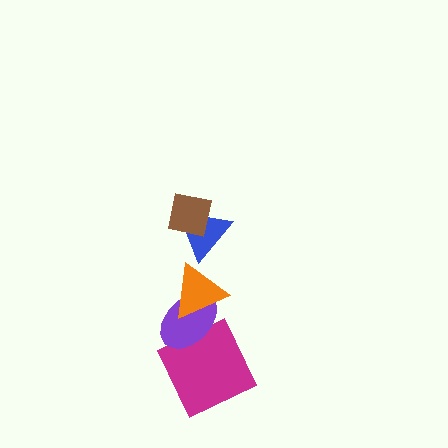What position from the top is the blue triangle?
The blue triangle is 2nd from the top.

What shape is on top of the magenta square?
The purple ellipse is on top of the magenta square.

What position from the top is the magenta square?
The magenta square is 5th from the top.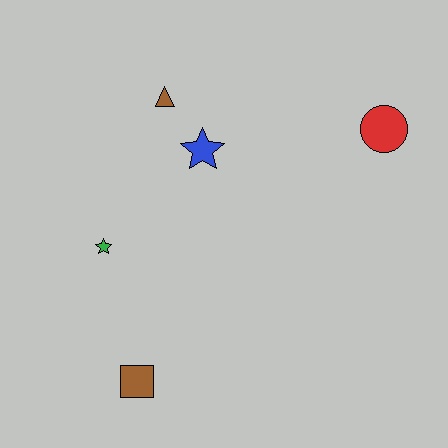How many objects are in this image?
There are 5 objects.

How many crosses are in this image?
There are no crosses.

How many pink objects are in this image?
There are no pink objects.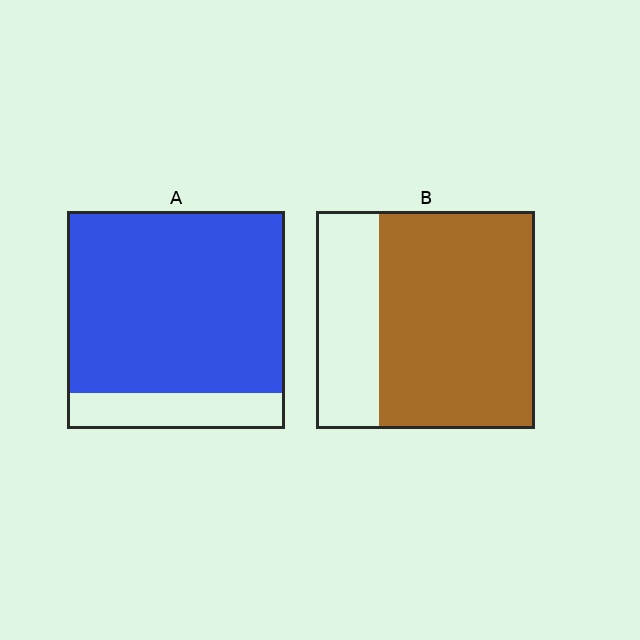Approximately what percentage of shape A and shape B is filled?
A is approximately 85% and B is approximately 70%.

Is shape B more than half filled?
Yes.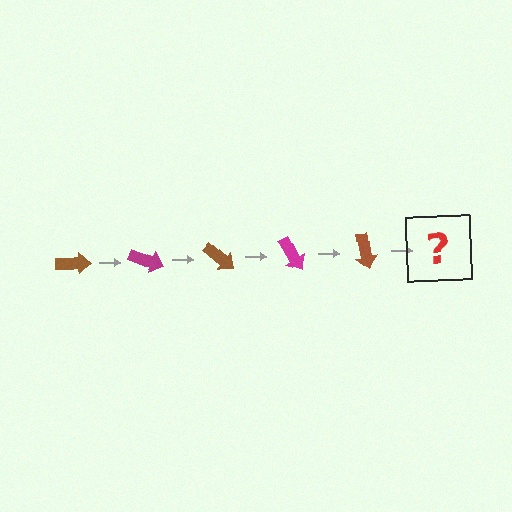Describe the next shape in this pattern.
It should be a magenta arrow, rotated 100 degrees from the start.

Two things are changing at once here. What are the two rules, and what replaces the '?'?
The two rules are that it rotates 20 degrees each step and the color cycles through brown and magenta. The '?' should be a magenta arrow, rotated 100 degrees from the start.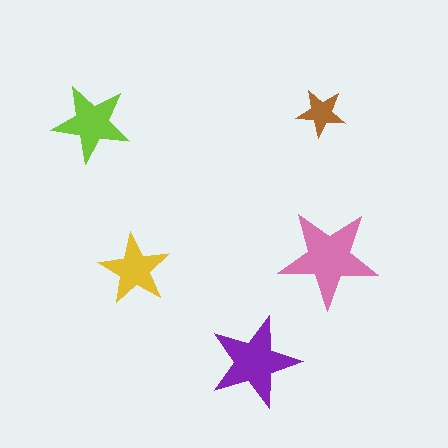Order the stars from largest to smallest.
the pink one, the purple one, the lime one, the yellow one, the brown one.